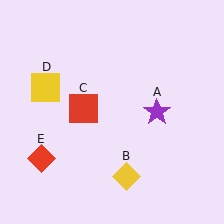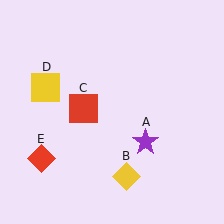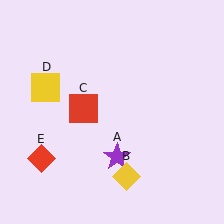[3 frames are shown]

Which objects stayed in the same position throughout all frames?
Yellow diamond (object B) and red square (object C) and yellow square (object D) and red diamond (object E) remained stationary.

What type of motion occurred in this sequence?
The purple star (object A) rotated clockwise around the center of the scene.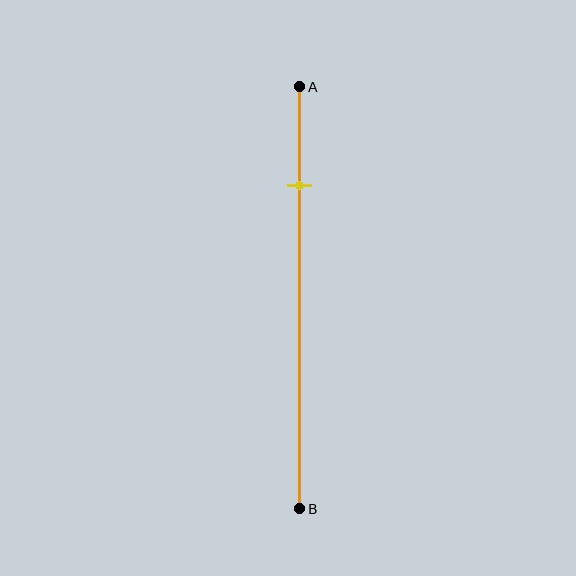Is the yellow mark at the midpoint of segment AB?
No, the mark is at about 25% from A, not at the 50% midpoint.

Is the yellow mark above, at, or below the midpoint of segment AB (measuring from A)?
The yellow mark is above the midpoint of segment AB.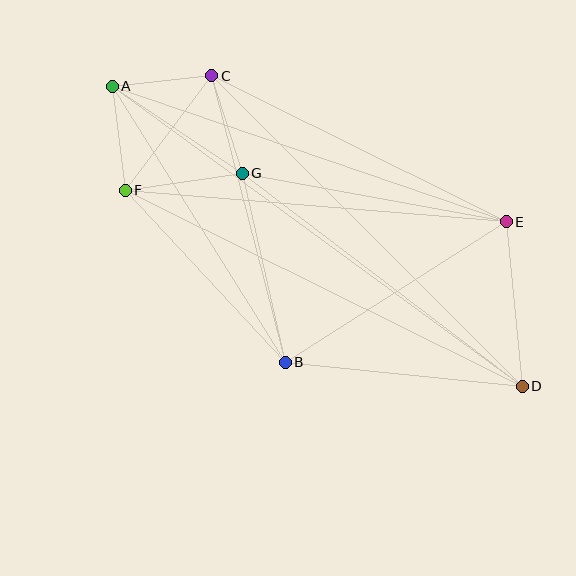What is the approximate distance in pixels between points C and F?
The distance between C and F is approximately 144 pixels.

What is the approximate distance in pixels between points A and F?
The distance between A and F is approximately 105 pixels.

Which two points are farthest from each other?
Points A and D are farthest from each other.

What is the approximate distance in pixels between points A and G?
The distance between A and G is approximately 157 pixels.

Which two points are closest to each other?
Points A and C are closest to each other.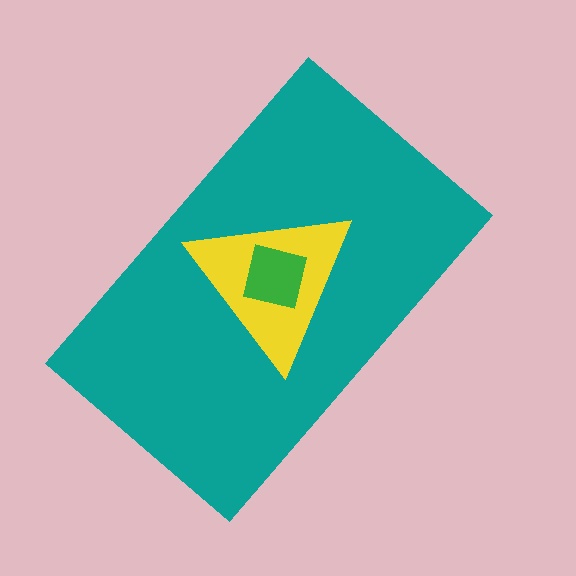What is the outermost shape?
The teal rectangle.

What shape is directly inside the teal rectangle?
The yellow triangle.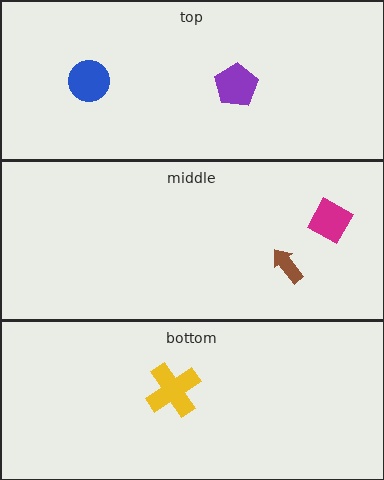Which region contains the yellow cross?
The bottom region.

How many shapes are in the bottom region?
1.